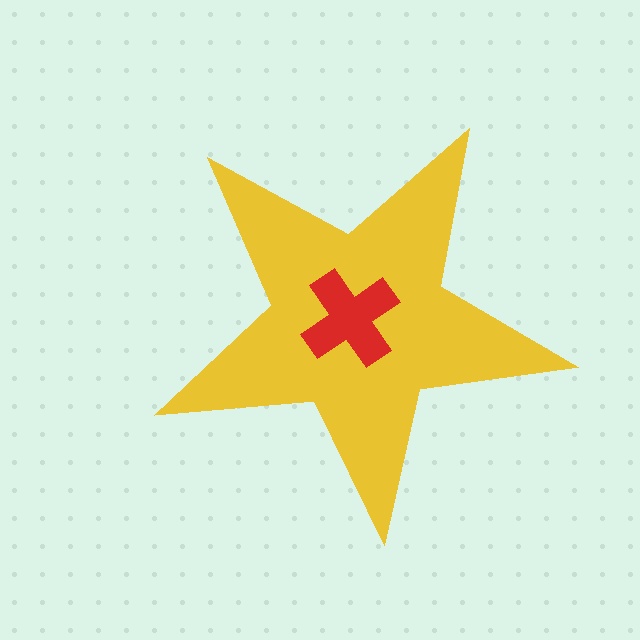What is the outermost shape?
The yellow star.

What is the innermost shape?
The red cross.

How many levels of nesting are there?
2.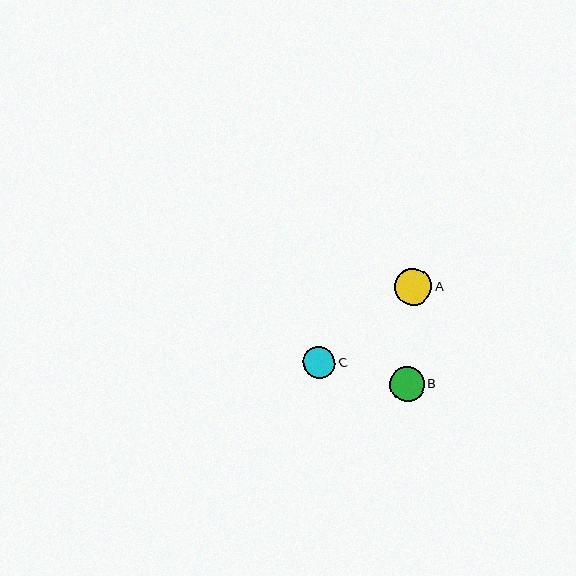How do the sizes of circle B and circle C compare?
Circle B and circle C are approximately the same size.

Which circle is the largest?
Circle A is the largest with a size of approximately 37 pixels.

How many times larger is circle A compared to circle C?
Circle A is approximately 1.1 times the size of circle C.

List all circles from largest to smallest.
From largest to smallest: A, B, C.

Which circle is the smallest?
Circle C is the smallest with a size of approximately 32 pixels.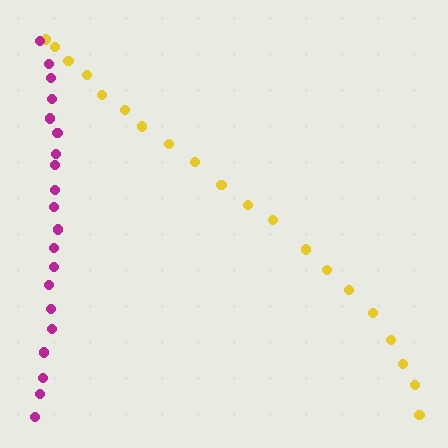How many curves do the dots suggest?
There are 2 distinct paths.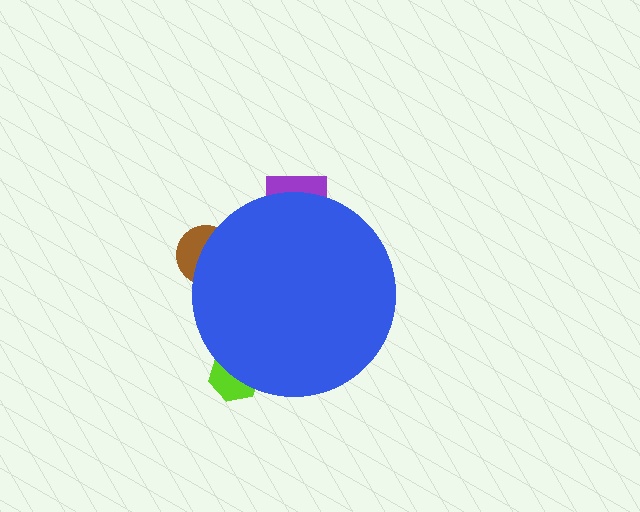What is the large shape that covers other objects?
A blue circle.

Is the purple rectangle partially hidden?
Yes, the purple rectangle is partially hidden behind the blue circle.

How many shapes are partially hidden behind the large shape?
3 shapes are partially hidden.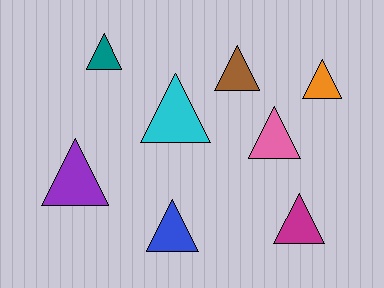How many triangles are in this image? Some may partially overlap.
There are 8 triangles.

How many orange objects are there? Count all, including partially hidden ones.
There is 1 orange object.